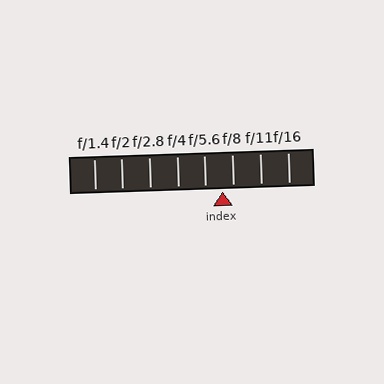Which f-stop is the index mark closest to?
The index mark is closest to f/8.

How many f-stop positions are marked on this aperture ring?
There are 8 f-stop positions marked.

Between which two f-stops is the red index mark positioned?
The index mark is between f/5.6 and f/8.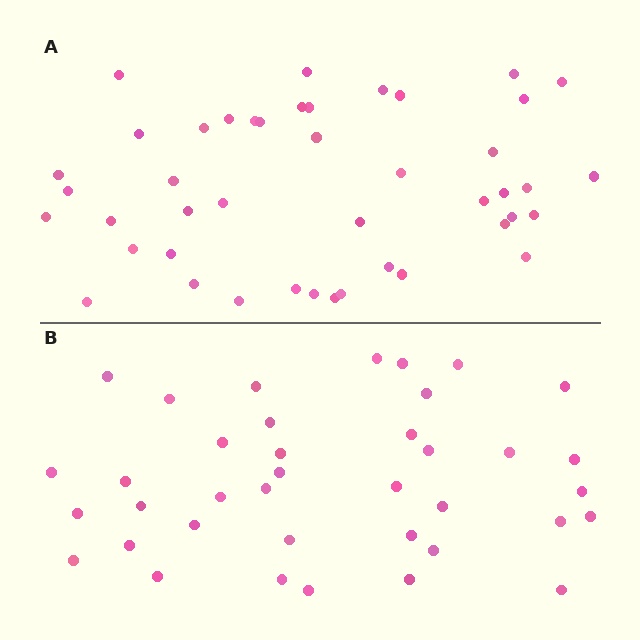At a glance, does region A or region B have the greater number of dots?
Region A (the top region) has more dots.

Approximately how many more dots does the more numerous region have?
Region A has about 6 more dots than region B.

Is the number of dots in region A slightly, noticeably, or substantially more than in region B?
Region A has only slightly more — the two regions are fairly close. The ratio is roughly 1.2 to 1.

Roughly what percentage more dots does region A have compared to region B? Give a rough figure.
About 15% more.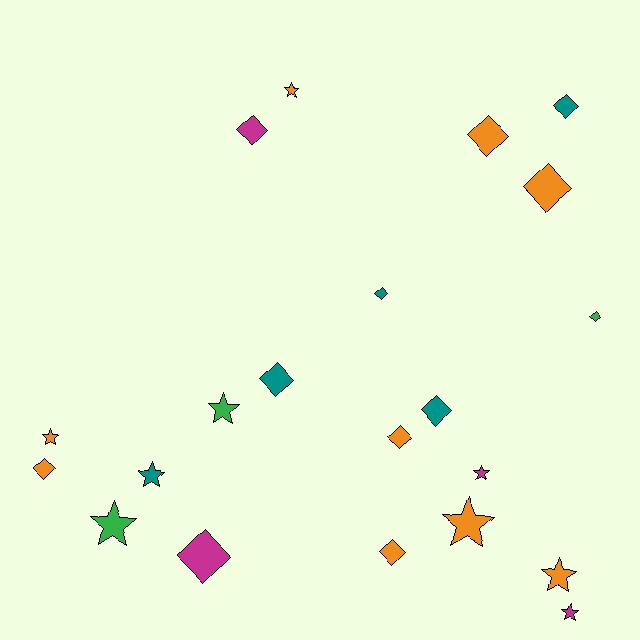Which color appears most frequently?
Orange, with 9 objects.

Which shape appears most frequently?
Diamond, with 12 objects.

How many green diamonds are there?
There is 1 green diamond.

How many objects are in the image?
There are 21 objects.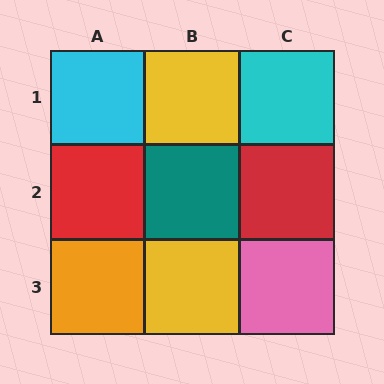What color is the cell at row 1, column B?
Yellow.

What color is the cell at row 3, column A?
Orange.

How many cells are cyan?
2 cells are cyan.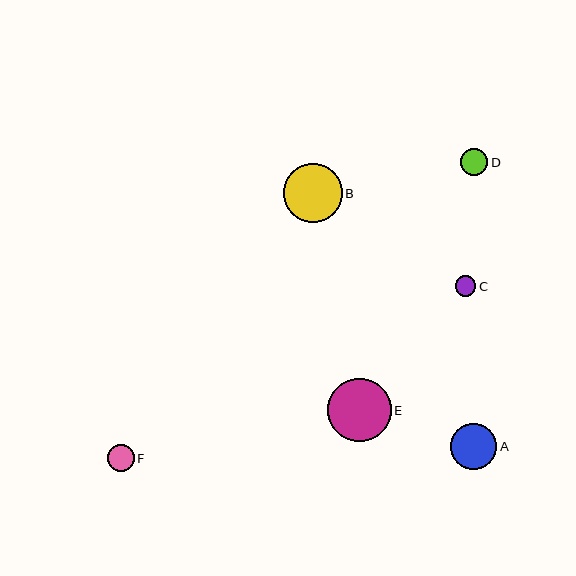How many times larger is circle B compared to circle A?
Circle B is approximately 1.3 times the size of circle A.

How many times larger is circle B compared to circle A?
Circle B is approximately 1.3 times the size of circle A.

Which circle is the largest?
Circle E is the largest with a size of approximately 63 pixels.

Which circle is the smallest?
Circle C is the smallest with a size of approximately 20 pixels.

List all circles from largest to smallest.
From largest to smallest: E, B, A, D, F, C.